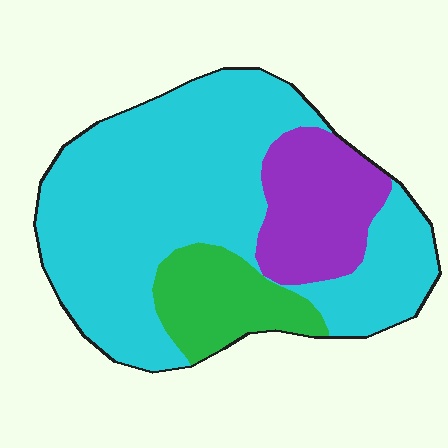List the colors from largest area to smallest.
From largest to smallest: cyan, purple, green.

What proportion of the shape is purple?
Purple covers roughly 20% of the shape.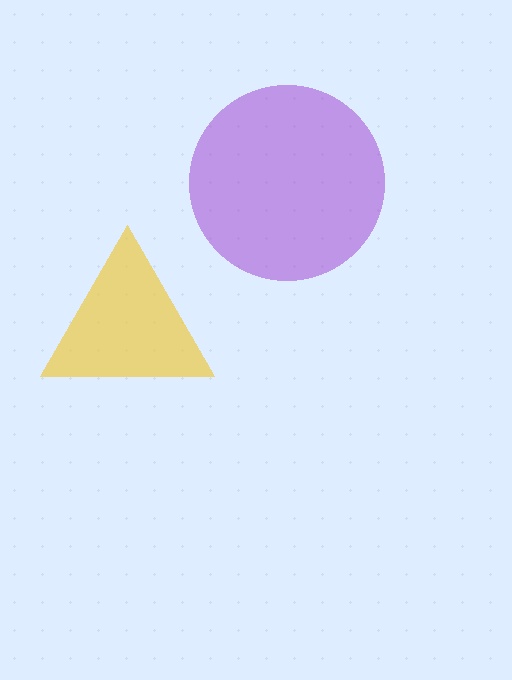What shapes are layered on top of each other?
The layered shapes are: a yellow triangle, a purple circle.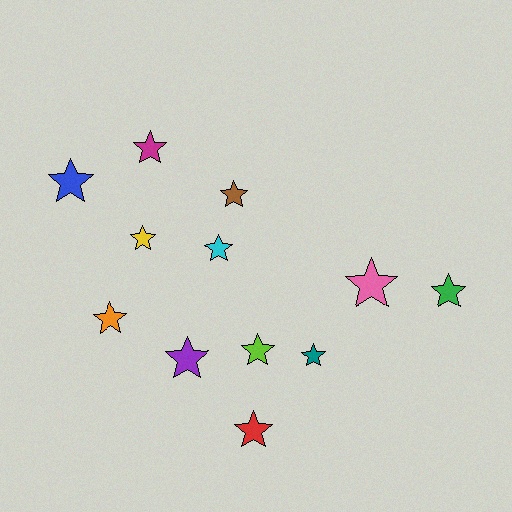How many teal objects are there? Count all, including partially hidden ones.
There is 1 teal object.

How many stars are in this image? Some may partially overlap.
There are 12 stars.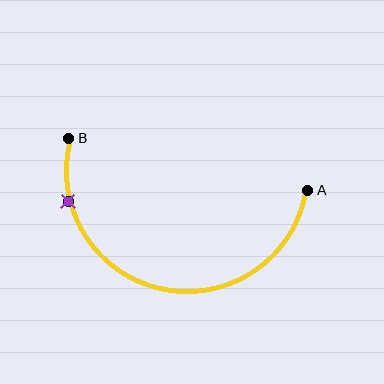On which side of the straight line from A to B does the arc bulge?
The arc bulges below the straight line connecting A and B.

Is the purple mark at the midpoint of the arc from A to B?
No. The purple mark lies on the arc but is closer to endpoint B. The arc midpoint would be at the point on the curve equidistant along the arc from both A and B.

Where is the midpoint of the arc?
The arc midpoint is the point on the curve farthest from the straight line joining A and B. It sits below that line.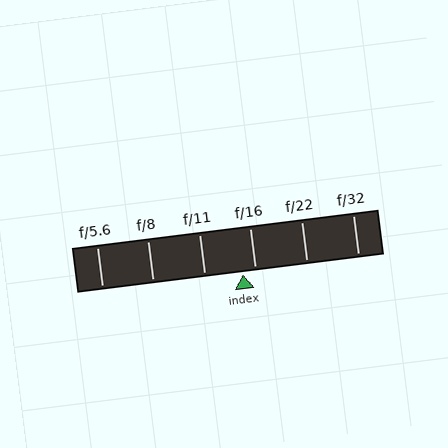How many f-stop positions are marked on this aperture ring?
There are 6 f-stop positions marked.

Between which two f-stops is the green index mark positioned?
The index mark is between f/11 and f/16.